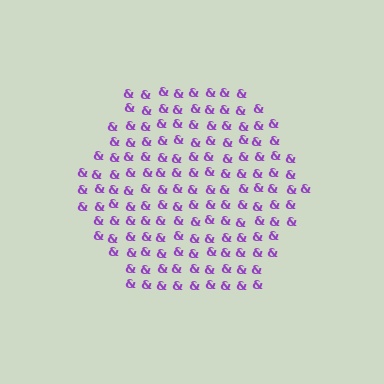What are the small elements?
The small elements are ampersands.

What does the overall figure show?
The overall figure shows a hexagon.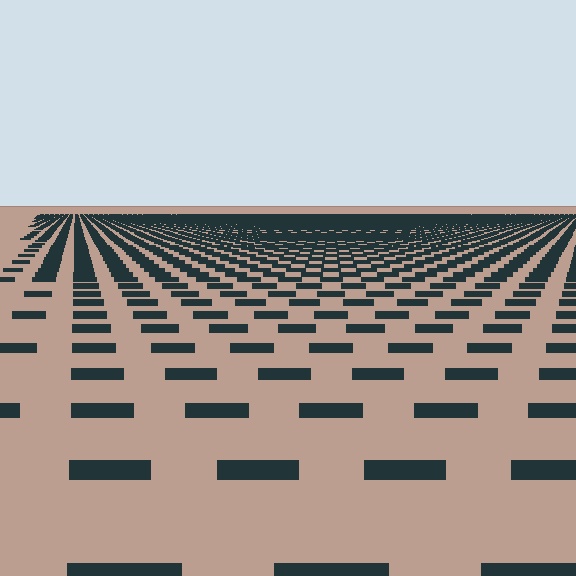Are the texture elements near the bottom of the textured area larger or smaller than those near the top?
Larger. Near the bottom, elements are closer to the viewer and appear at a bigger on-screen size.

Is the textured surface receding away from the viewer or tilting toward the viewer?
The surface is receding away from the viewer. Texture elements get smaller and denser toward the top.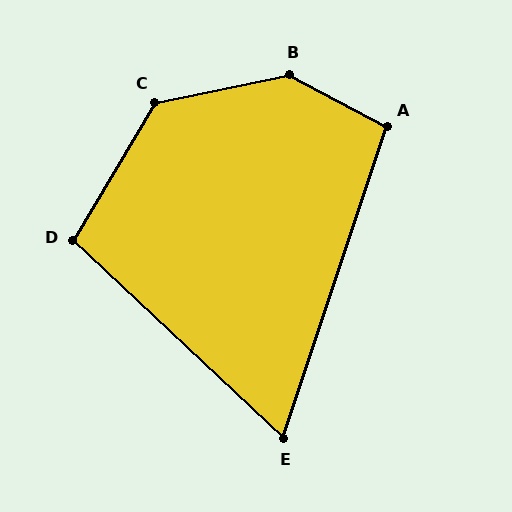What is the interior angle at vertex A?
Approximately 99 degrees (obtuse).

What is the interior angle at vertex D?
Approximately 103 degrees (obtuse).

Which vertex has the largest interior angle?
B, at approximately 141 degrees.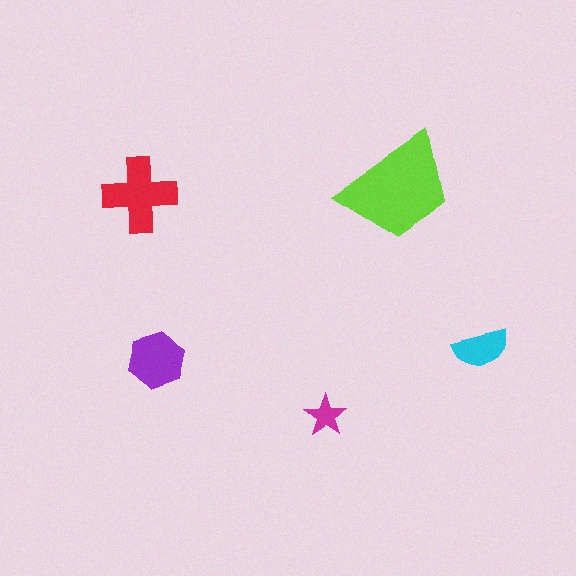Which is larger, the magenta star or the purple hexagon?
The purple hexagon.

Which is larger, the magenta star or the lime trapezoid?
The lime trapezoid.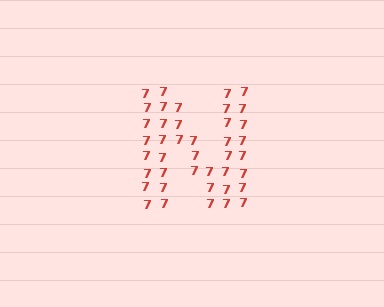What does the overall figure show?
The overall figure shows the letter N.